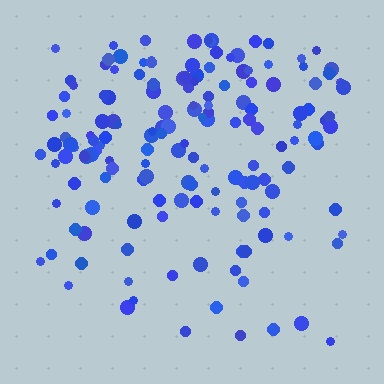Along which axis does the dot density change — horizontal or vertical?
Vertical.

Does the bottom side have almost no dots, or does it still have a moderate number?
Still a moderate number, just noticeably fewer than the top.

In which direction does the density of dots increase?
From bottom to top, with the top side densest.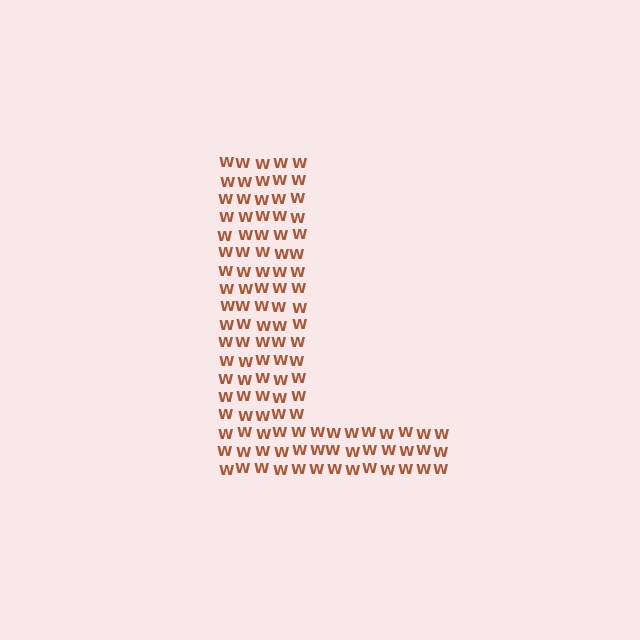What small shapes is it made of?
It is made of small letter W's.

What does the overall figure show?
The overall figure shows the letter L.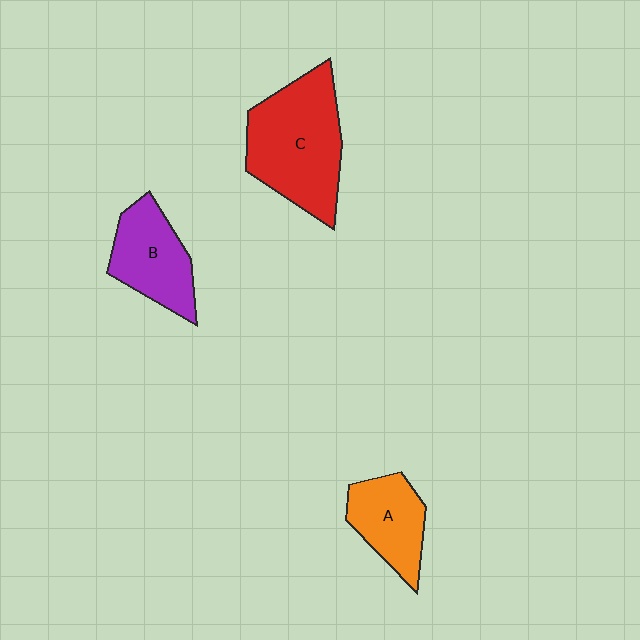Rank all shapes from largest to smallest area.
From largest to smallest: C (red), B (purple), A (orange).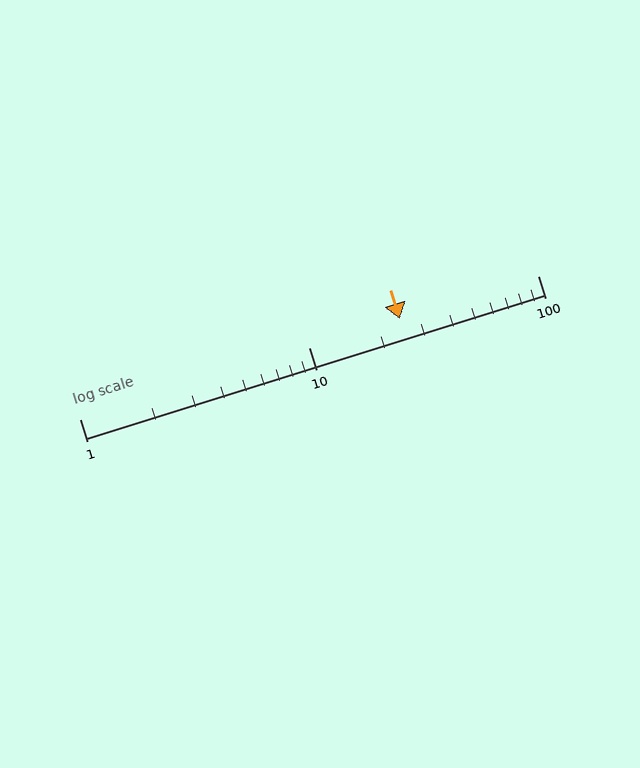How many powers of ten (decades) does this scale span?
The scale spans 2 decades, from 1 to 100.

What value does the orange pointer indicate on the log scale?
The pointer indicates approximately 25.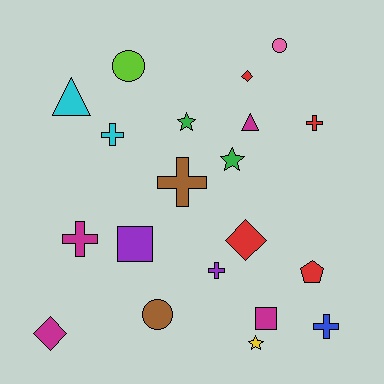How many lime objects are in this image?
There is 1 lime object.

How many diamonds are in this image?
There are 3 diamonds.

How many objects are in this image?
There are 20 objects.